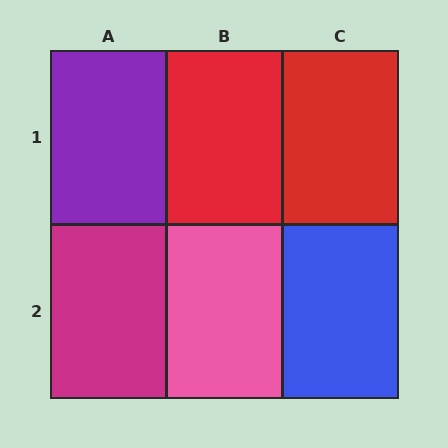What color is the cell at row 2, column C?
Blue.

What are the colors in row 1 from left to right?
Purple, red, red.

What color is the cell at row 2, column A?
Magenta.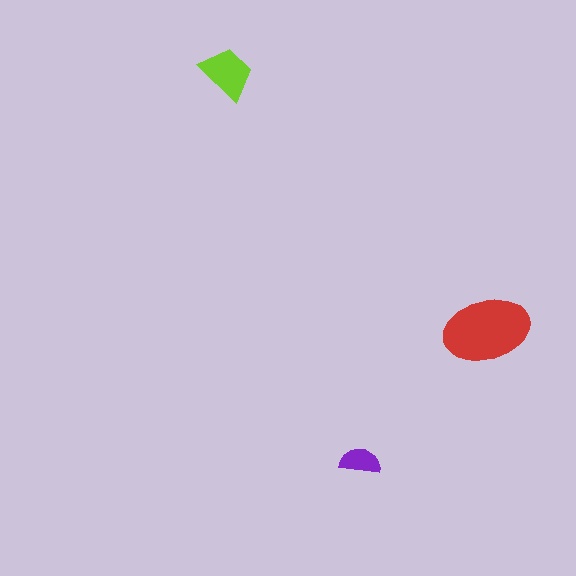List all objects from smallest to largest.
The purple semicircle, the lime trapezoid, the red ellipse.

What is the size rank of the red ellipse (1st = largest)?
1st.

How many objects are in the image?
There are 3 objects in the image.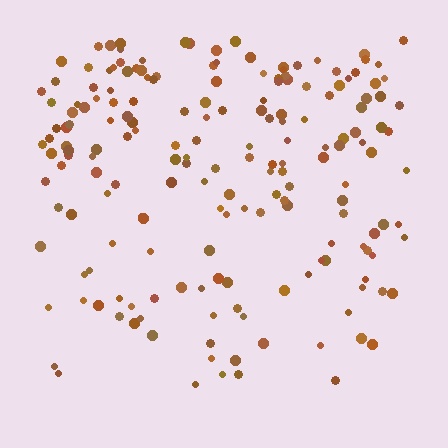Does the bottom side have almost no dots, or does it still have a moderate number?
Still a moderate number, just noticeably fewer than the top.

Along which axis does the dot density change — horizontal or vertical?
Vertical.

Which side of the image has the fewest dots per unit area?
The bottom.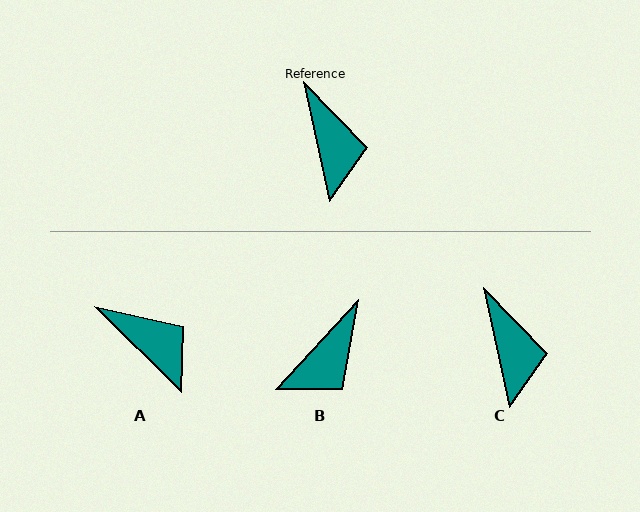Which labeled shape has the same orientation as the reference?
C.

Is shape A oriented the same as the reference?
No, it is off by about 33 degrees.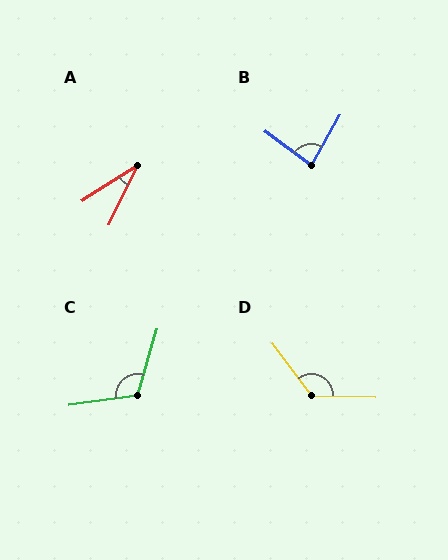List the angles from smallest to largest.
A (32°), B (83°), C (114°), D (128°).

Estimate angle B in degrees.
Approximately 83 degrees.